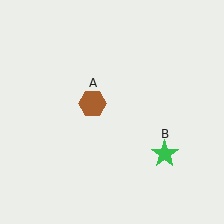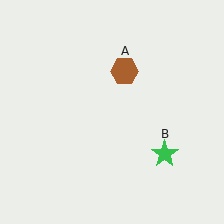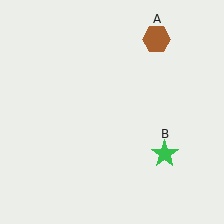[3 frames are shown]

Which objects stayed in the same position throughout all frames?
Green star (object B) remained stationary.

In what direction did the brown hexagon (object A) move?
The brown hexagon (object A) moved up and to the right.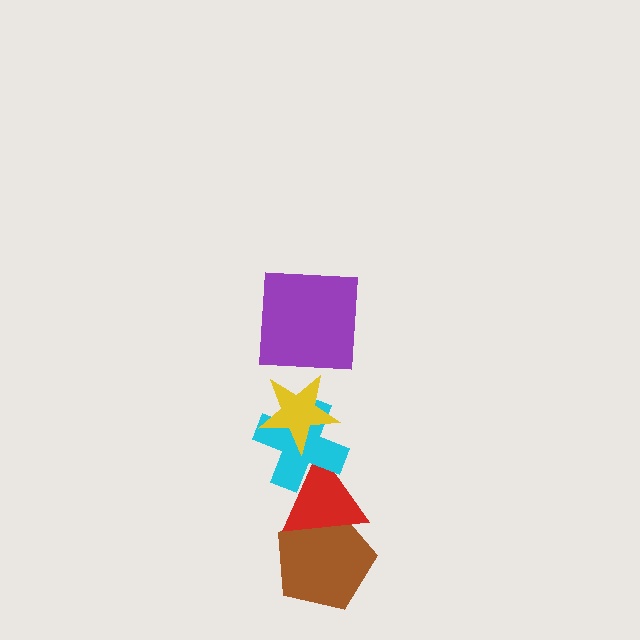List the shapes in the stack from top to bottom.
From top to bottom: the purple square, the yellow star, the cyan cross, the red triangle, the brown pentagon.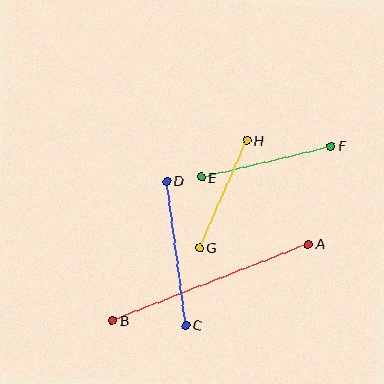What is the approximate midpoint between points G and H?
The midpoint is at approximately (223, 194) pixels.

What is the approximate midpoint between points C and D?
The midpoint is at approximately (176, 253) pixels.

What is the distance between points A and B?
The distance is approximately 210 pixels.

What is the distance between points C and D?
The distance is approximately 145 pixels.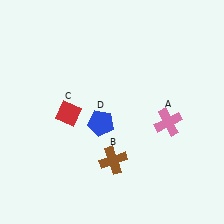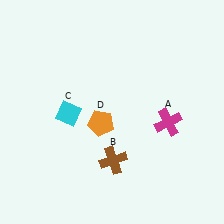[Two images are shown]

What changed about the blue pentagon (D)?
In Image 1, D is blue. In Image 2, it changed to orange.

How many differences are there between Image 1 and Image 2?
There are 3 differences between the two images.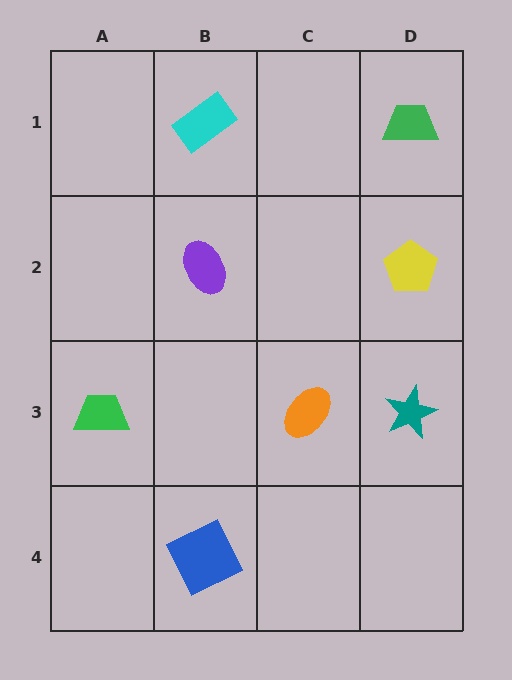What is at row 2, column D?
A yellow pentagon.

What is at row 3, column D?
A teal star.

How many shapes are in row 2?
2 shapes.